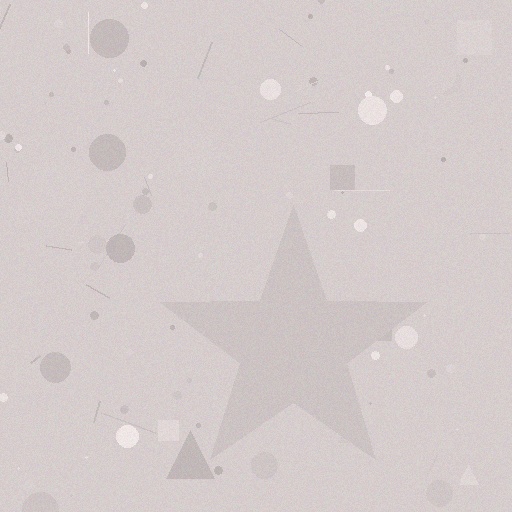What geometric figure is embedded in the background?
A star is embedded in the background.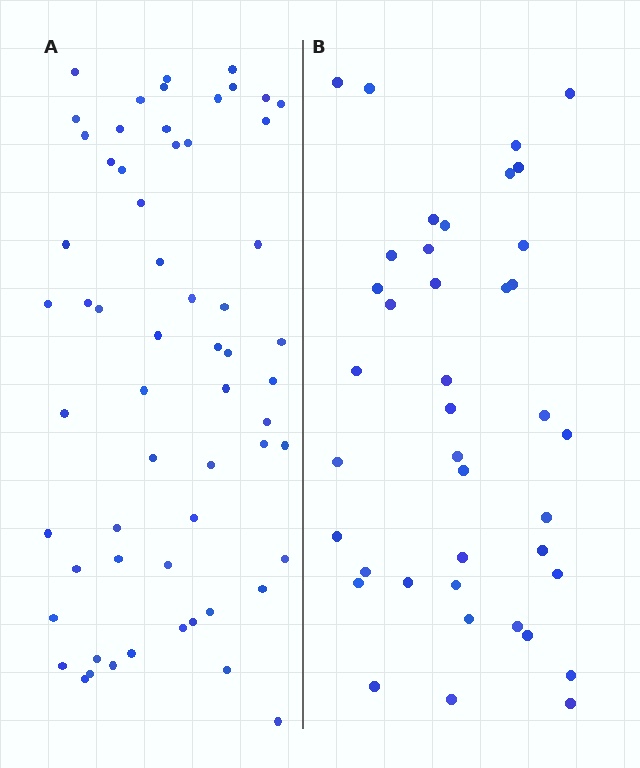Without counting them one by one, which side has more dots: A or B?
Region A (the left region) has more dots.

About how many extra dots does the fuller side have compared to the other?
Region A has approximately 20 more dots than region B.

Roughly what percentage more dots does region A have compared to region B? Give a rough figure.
About 50% more.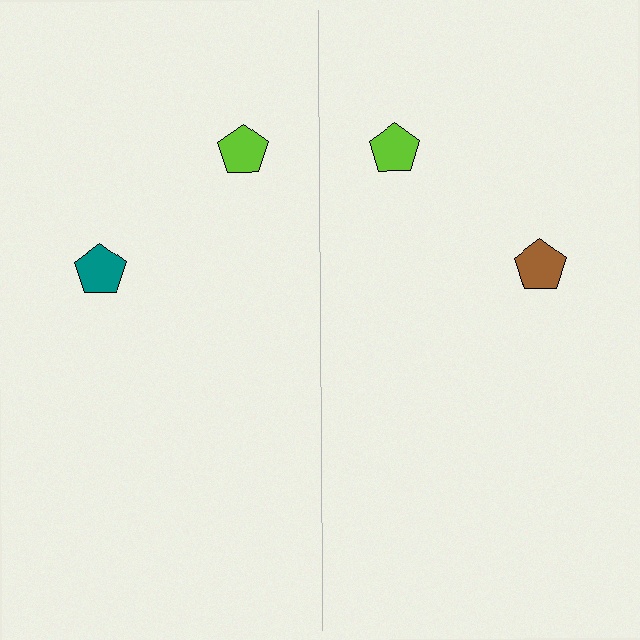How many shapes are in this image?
There are 4 shapes in this image.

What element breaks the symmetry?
The brown pentagon on the right side breaks the symmetry — its mirror counterpart is teal.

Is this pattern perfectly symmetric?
No, the pattern is not perfectly symmetric. The brown pentagon on the right side breaks the symmetry — its mirror counterpart is teal.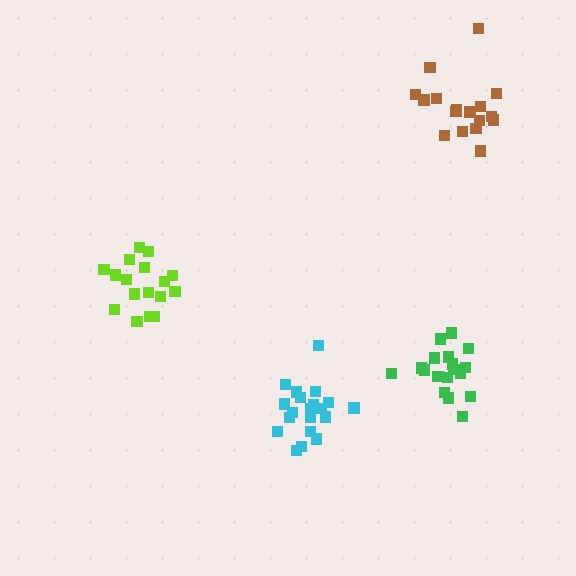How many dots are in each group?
Group 1: 20 dots, Group 2: 18 dots, Group 3: 18 dots, Group 4: 17 dots (73 total).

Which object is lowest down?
The cyan cluster is bottommost.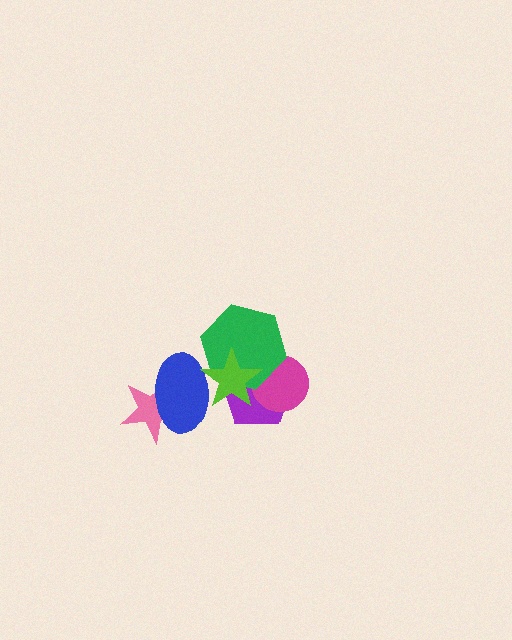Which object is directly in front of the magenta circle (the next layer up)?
The green hexagon is directly in front of the magenta circle.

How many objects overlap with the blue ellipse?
2 objects overlap with the blue ellipse.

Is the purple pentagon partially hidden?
Yes, it is partially covered by another shape.